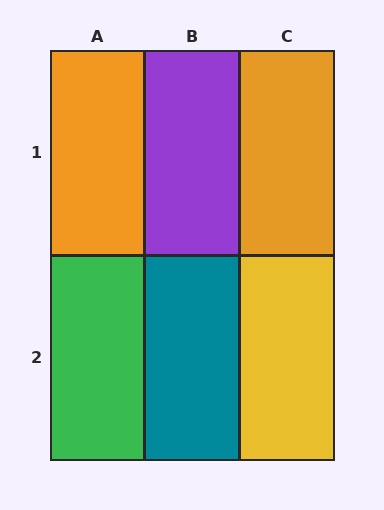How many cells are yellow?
1 cell is yellow.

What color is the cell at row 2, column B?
Teal.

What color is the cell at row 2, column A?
Green.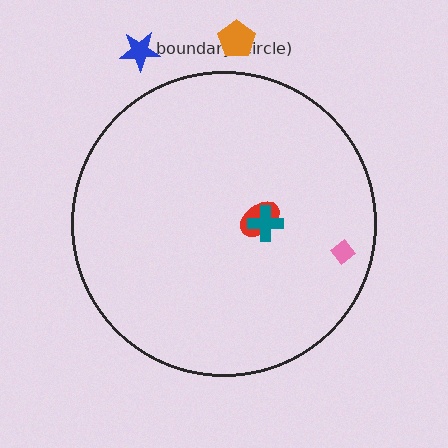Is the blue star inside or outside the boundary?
Outside.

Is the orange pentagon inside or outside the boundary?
Outside.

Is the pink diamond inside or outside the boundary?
Inside.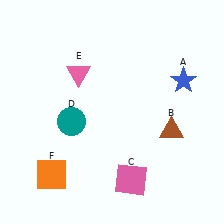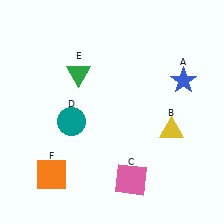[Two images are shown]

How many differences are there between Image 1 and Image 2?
There are 2 differences between the two images.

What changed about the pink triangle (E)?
In Image 1, E is pink. In Image 2, it changed to green.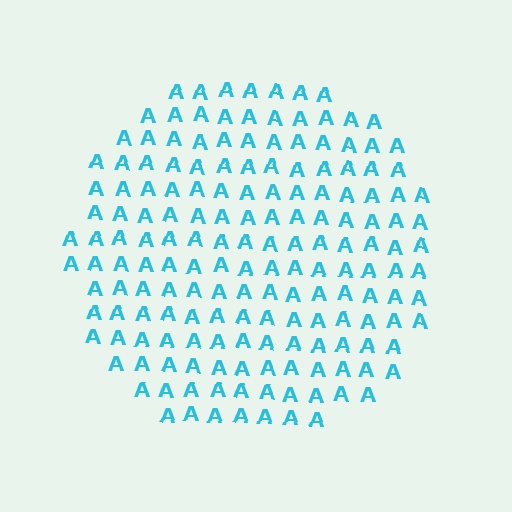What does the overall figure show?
The overall figure shows a circle.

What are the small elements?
The small elements are letter A's.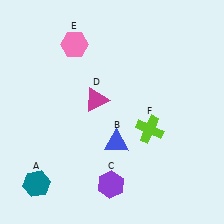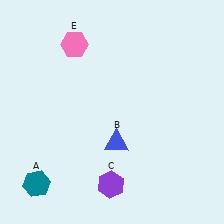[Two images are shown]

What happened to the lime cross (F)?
The lime cross (F) was removed in Image 2. It was in the bottom-right area of Image 1.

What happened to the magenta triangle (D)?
The magenta triangle (D) was removed in Image 2. It was in the top-left area of Image 1.